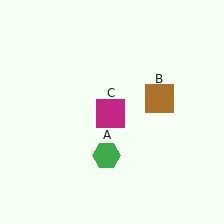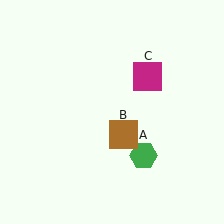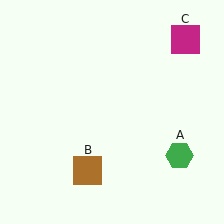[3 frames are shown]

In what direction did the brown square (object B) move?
The brown square (object B) moved down and to the left.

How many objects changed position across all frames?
3 objects changed position: green hexagon (object A), brown square (object B), magenta square (object C).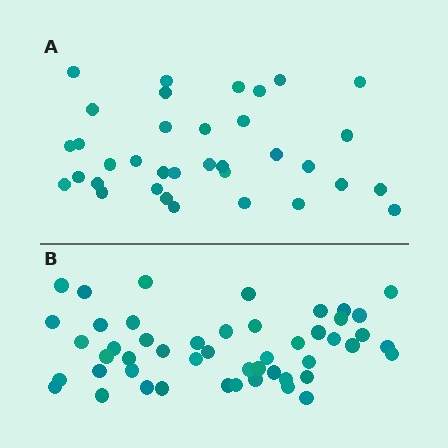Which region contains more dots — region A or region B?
Region B (the bottom region) has more dots.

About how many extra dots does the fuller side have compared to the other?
Region B has approximately 15 more dots than region A.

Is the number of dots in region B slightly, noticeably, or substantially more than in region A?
Region B has noticeably more, but not dramatically so. The ratio is roughly 1.4 to 1.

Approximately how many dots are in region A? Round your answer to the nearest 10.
About 40 dots. (The exact count is 35, which rounds to 40.)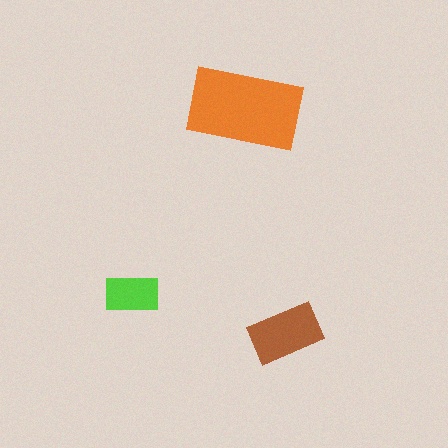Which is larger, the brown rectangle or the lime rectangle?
The brown one.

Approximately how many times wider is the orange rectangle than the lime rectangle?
About 2 times wider.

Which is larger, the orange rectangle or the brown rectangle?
The orange one.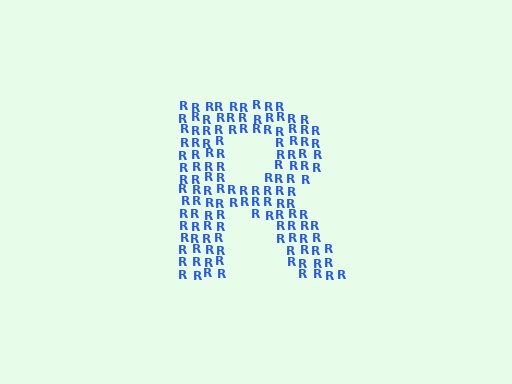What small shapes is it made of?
It is made of small letter R's.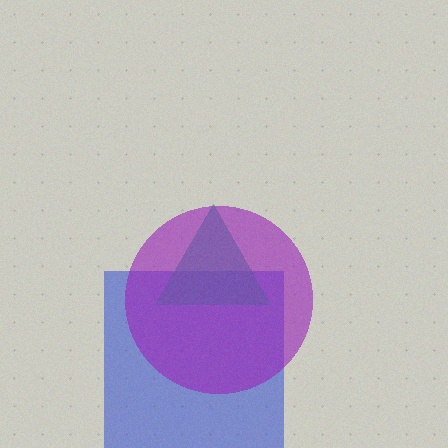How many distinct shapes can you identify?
There are 3 distinct shapes: a blue square, a teal triangle, a purple circle.